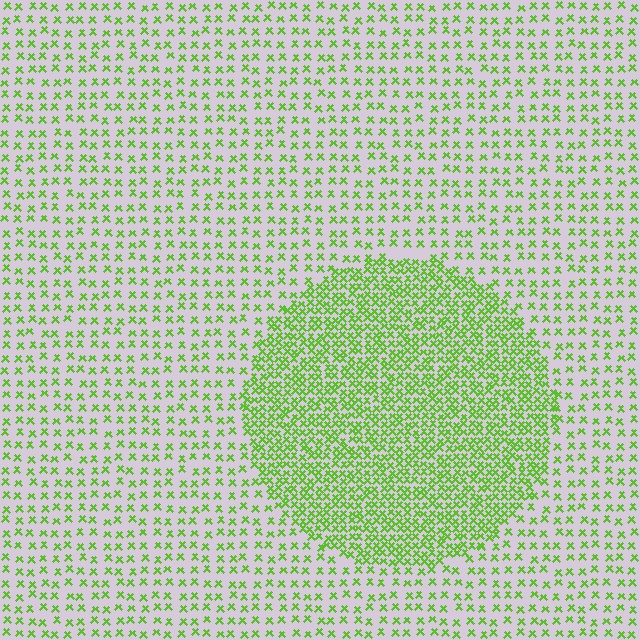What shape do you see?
I see a circle.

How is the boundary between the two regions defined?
The boundary is defined by a change in element density (approximately 2.4x ratio). All elements are the same color, size, and shape.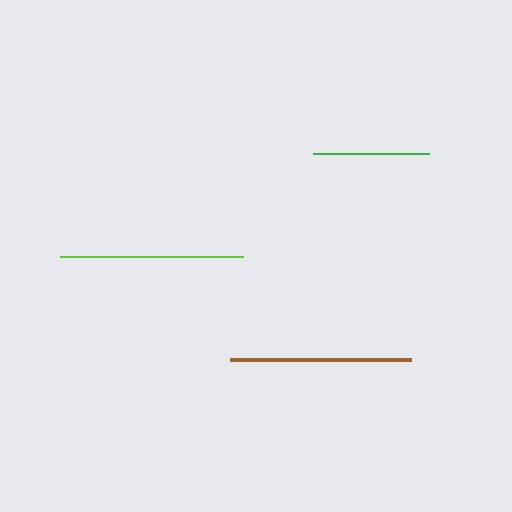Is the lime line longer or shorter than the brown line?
The lime line is longer than the brown line.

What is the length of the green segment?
The green segment is approximately 117 pixels long.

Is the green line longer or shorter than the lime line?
The lime line is longer than the green line.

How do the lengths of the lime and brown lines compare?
The lime and brown lines are approximately the same length.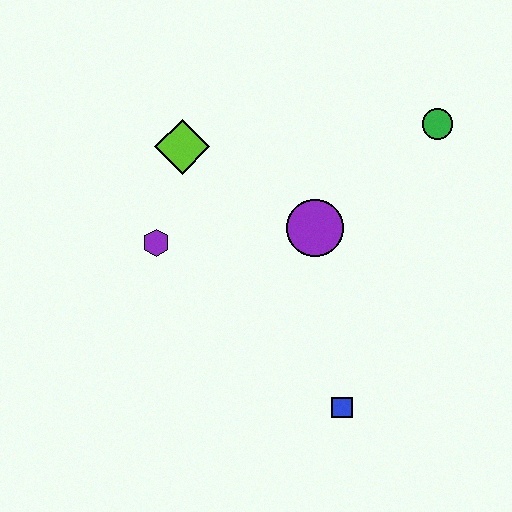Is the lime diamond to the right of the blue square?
No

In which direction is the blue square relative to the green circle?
The blue square is below the green circle.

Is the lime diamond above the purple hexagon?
Yes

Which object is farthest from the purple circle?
The blue square is farthest from the purple circle.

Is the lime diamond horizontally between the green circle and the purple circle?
No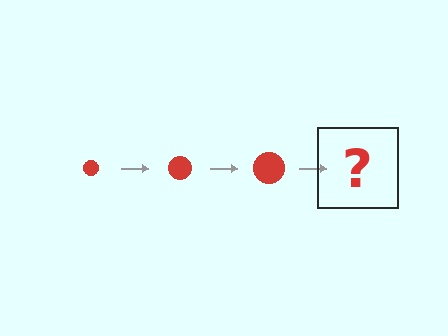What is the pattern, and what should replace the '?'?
The pattern is that the circle gets progressively larger each step. The '?' should be a red circle, larger than the previous one.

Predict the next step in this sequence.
The next step is a red circle, larger than the previous one.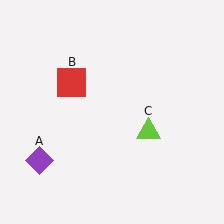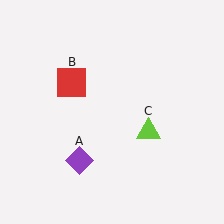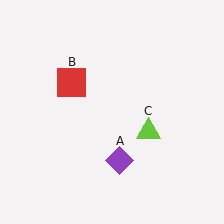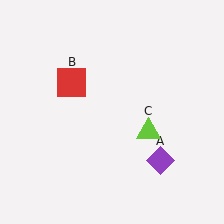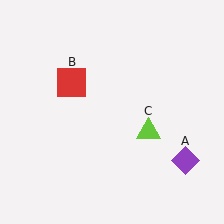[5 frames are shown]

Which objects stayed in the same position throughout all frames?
Red square (object B) and lime triangle (object C) remained stationary.